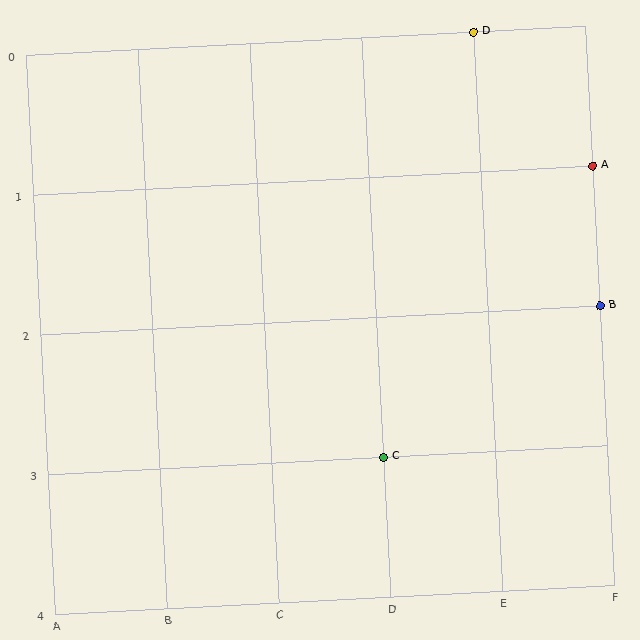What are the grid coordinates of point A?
Point A is at grid coordinates (F, 1).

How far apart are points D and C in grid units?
Points D and C are 1 column and 3 rows apart (about 3.2 grid units diagonally).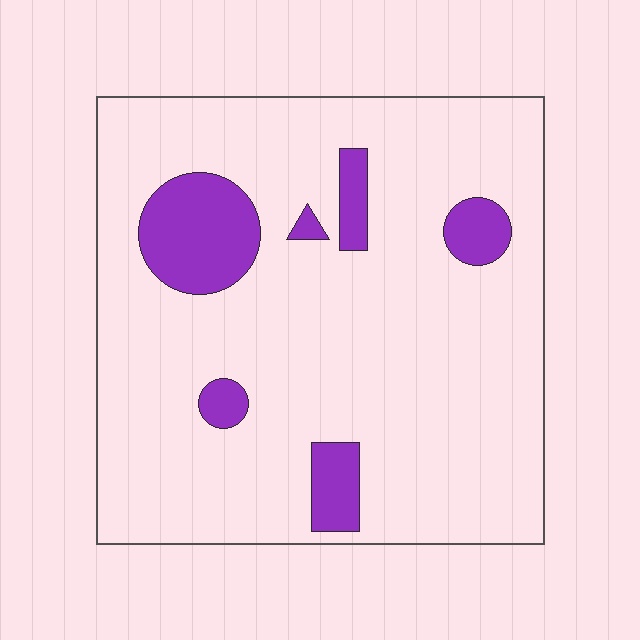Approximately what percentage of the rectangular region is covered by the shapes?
Approximately 15%.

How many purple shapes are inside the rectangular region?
6.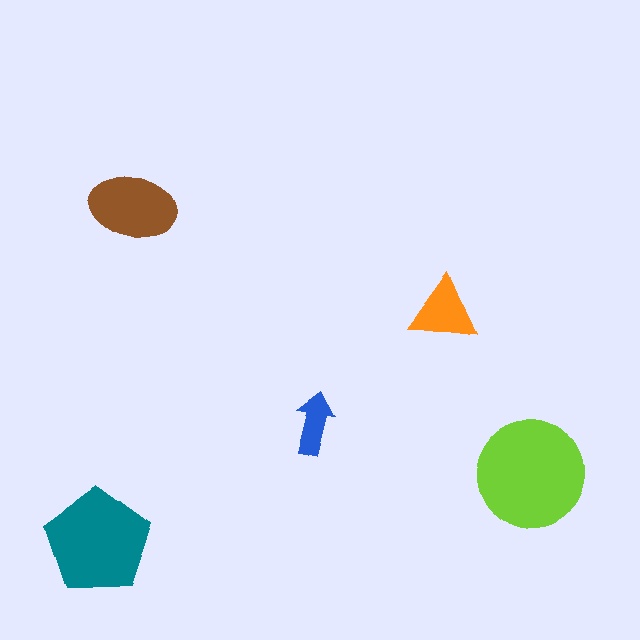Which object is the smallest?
The blue arrow.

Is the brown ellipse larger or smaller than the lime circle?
Smaller.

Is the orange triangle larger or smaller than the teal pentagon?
Smaller.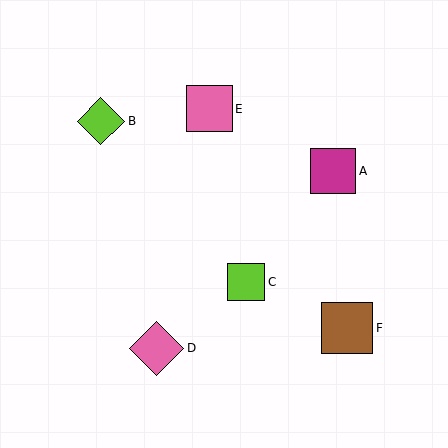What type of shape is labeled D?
Shape D is a pink diamond.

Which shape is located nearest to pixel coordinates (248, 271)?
The lime square (labeled C) at (246, 282) is nearest to that location.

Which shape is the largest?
The pink diamond (labeled D) is the largest.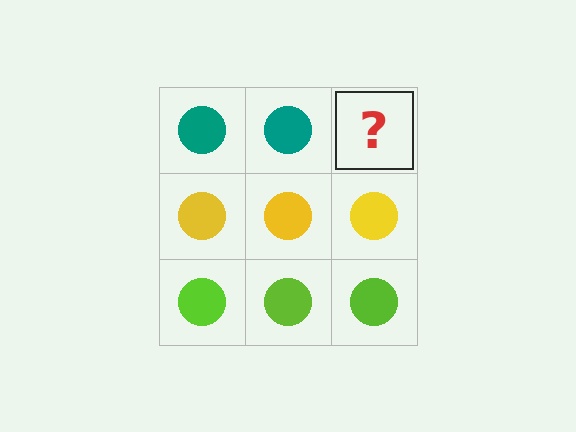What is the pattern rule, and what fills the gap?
The rule is that each row has a consistent color. The gap should be filled with a teal circle.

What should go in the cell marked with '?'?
The missing cell should contain a teal circle.